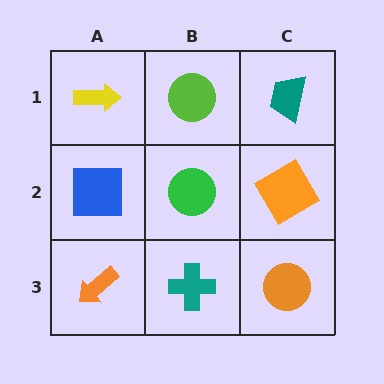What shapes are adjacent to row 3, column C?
An orange diamond (row 2, column C), a teal cross (row 3, column B).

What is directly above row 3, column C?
An orange diamond.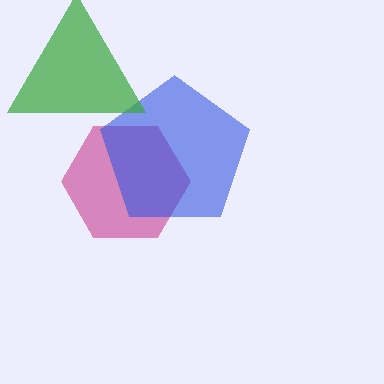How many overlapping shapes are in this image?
There are 3 overlapping shapes in the image.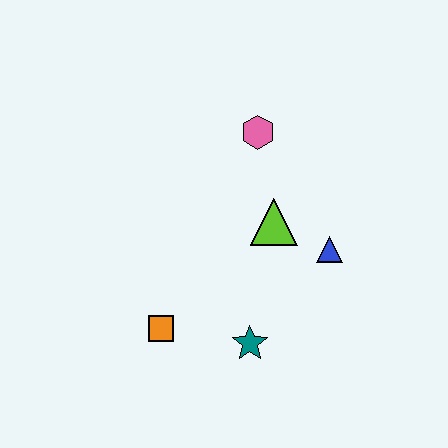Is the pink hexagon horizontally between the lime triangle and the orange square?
Yes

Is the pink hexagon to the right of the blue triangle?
No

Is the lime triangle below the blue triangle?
No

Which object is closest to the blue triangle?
The lime triangle is closest to the blue triangle.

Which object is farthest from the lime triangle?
The orange square is farthest from the lime triangle.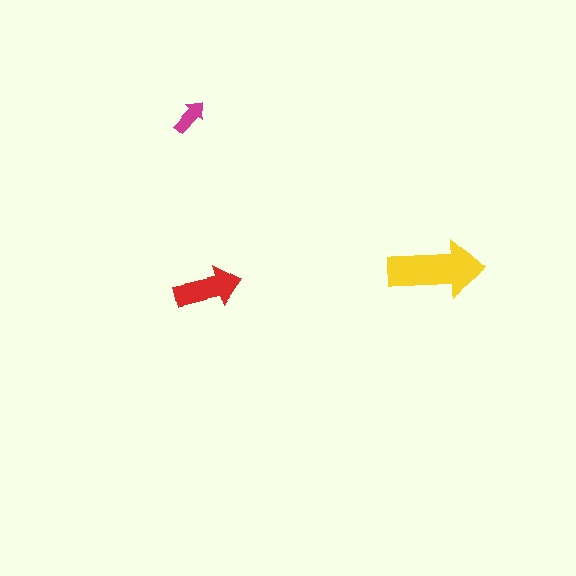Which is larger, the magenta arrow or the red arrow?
The red one.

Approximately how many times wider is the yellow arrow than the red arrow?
About 1.5 times wider.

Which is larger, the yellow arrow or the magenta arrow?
The yellow one.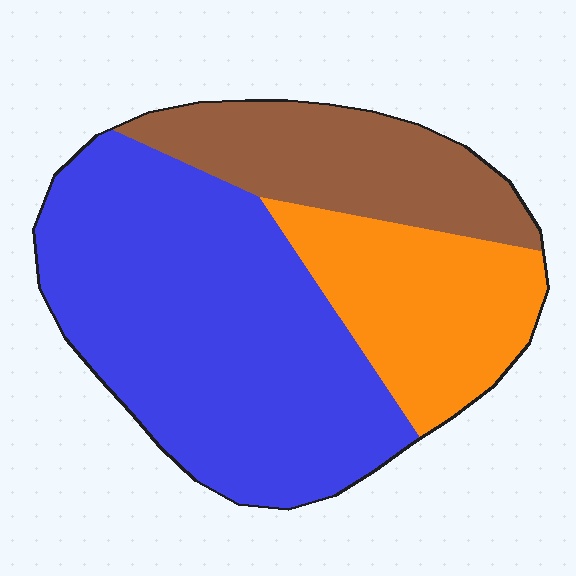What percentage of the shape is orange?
Orange takes up less than a quarter of the shape.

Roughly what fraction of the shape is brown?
Brown takes up between a sixth and a third of the shape.